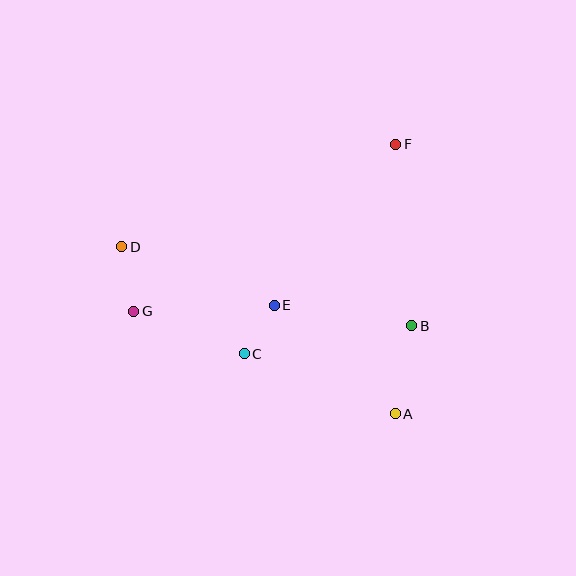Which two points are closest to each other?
Points C and E are closest to each other.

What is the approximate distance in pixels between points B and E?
The distance between B and E is approximately 139 pixels.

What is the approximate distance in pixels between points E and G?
The distance between E and G is approximately 141 pixels.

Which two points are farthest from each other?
Points A and D are farthest from each other.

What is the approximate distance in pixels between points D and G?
The distance between D and G is approximately 66 pixels.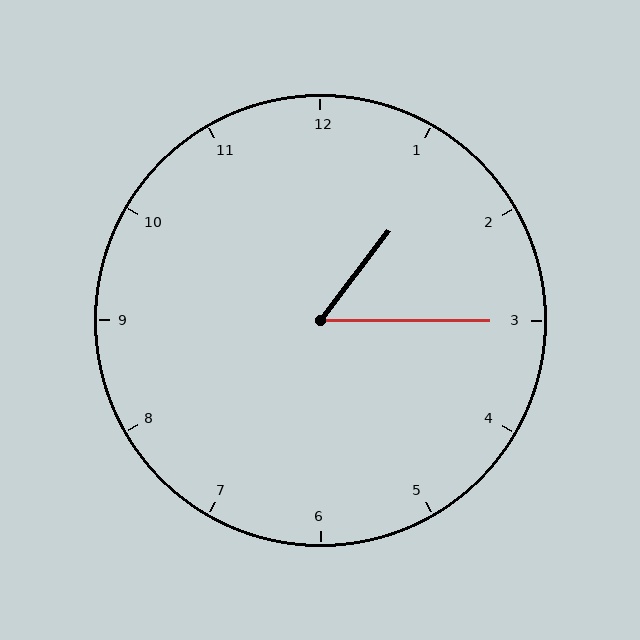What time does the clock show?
1:15.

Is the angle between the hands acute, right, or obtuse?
It is acute.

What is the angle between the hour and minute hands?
Approximately 52 degrees.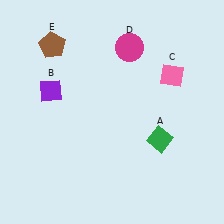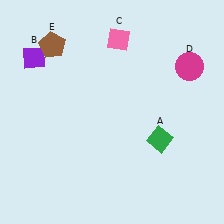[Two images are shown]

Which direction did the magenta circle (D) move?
The magenta circle (D) moved right.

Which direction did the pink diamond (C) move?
The pink diamond (C) moved left.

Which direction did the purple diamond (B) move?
The purple diamond (B) moved up.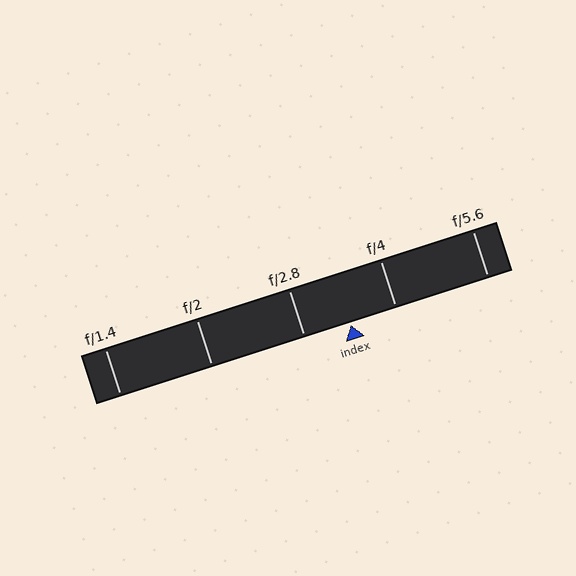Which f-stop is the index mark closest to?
The index mark is closest to f/4.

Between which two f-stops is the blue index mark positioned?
The index mark is between f/2.8 and f/4.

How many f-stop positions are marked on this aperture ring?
There are 5 f-stop positions marked.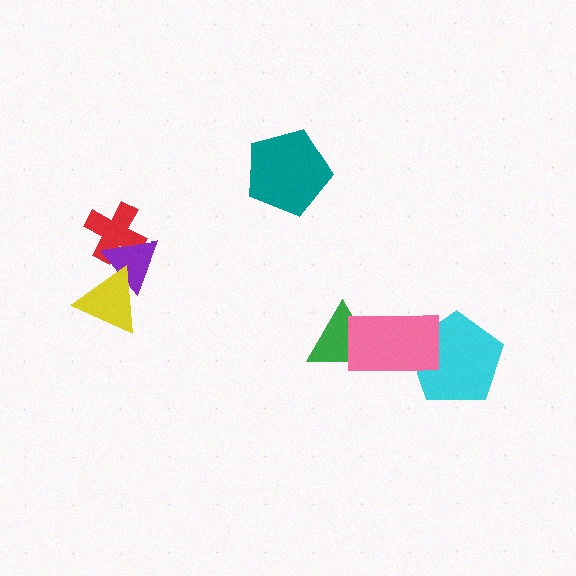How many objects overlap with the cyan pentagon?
1 object overlaps with the cyan pentagon.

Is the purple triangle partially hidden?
Yes, it is partially covered by another shape.